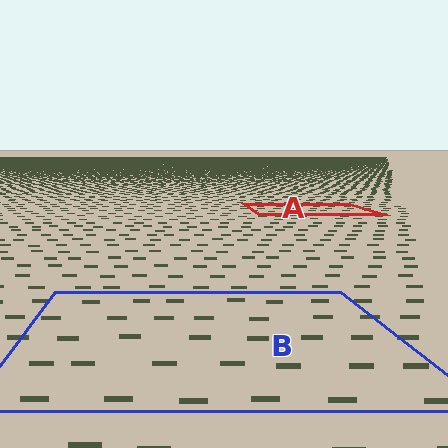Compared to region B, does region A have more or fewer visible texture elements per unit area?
Region A has more texture elements per unit area — they are packed more densely because it is farther away.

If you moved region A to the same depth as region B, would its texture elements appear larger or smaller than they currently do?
They would appear larger. At a closer depth, the same texture elements are projected at a bigger on-screen size.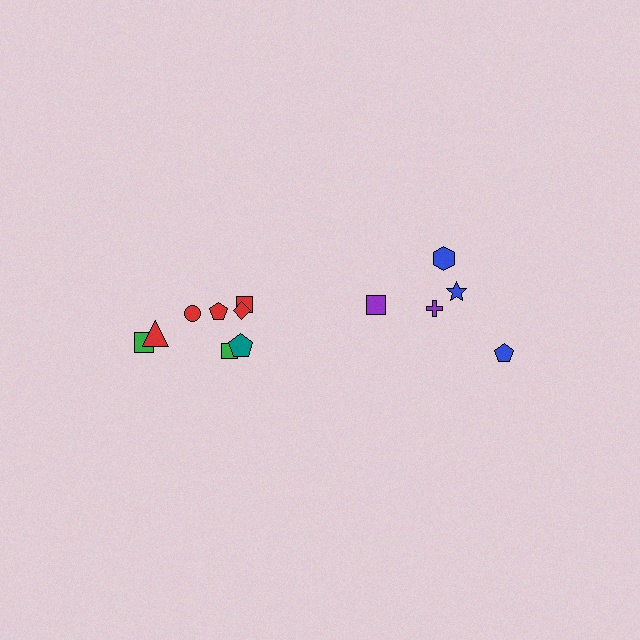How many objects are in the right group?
There are 5 objects.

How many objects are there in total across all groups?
There are 13 objects.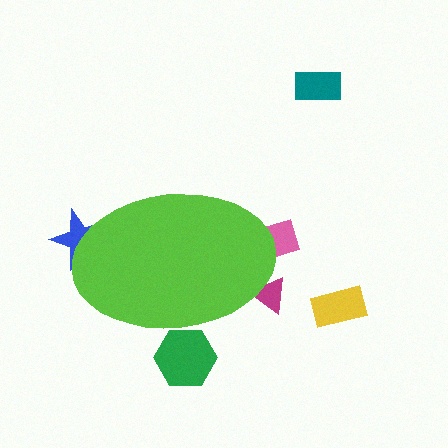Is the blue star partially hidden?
Yes, the blue star is partially hidden behind the lime ellipse.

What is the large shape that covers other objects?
A lime ellipse.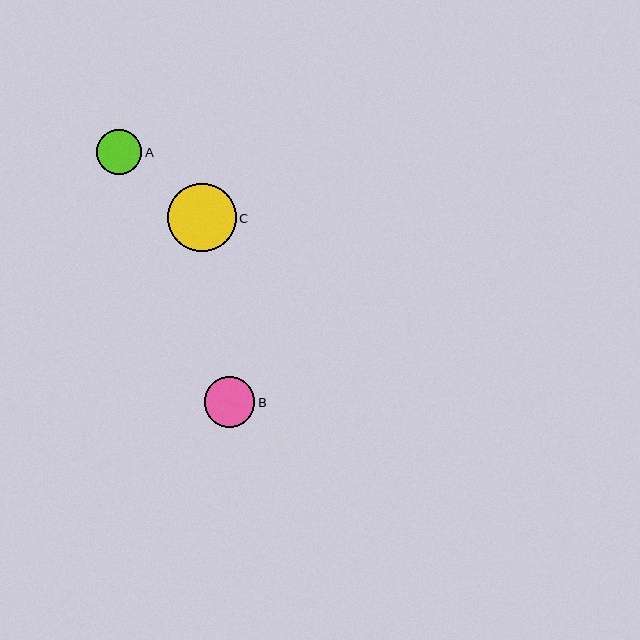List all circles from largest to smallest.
From largest to smallest: C, B, A.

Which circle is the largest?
Circle C is the largest with a size of approximately 69 pixels.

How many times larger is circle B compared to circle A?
Circle B is approximately 1.1 times the size of circle A.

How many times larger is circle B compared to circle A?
Circle B is approximately 1.1 times the size of circle A.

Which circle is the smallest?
Circle A is the smallest with a size of approximately 45 pixels.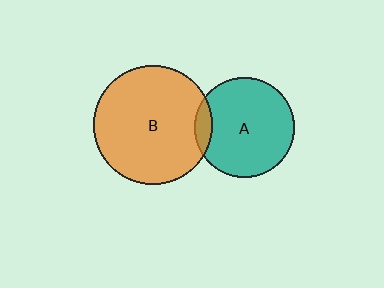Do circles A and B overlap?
Yes.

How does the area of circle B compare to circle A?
Approximately 1.4 times.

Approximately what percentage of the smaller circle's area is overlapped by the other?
Approximately 10%.